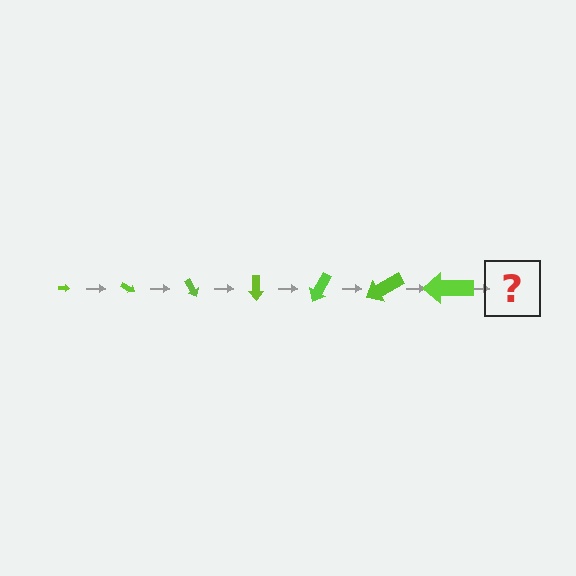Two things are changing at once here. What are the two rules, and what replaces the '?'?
The two rules are that the arrow grows larger each step and it rotates 30 degrees each step. The '?' should be an arrow, larger than the previous one and rotated 210 degrees from the start.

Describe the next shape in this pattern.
It should be an arrow, larger than the previous one and rotated 210 degrees from the start.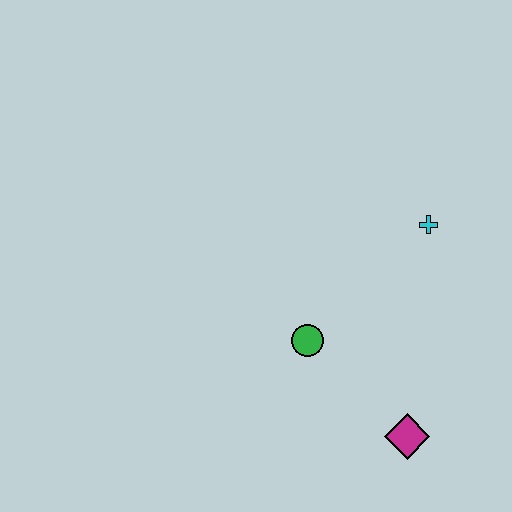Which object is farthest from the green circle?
The cyan cross is farthest from the green circle.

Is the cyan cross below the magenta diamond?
No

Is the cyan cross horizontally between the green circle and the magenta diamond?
No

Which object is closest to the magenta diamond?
The green circle is closest to the magenta diamond.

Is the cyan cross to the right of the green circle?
Yes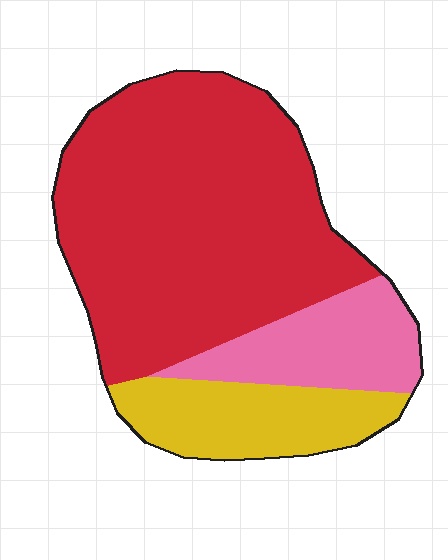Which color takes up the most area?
Red, at roughly 65%.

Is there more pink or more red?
Red.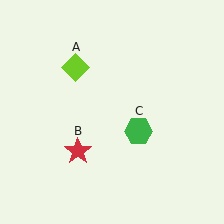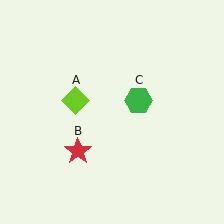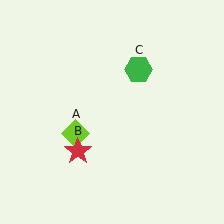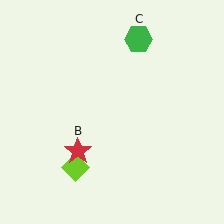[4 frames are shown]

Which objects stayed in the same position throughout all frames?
Red star (object B) remained stationary.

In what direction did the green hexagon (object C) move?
The green hexagon (object C) moved up.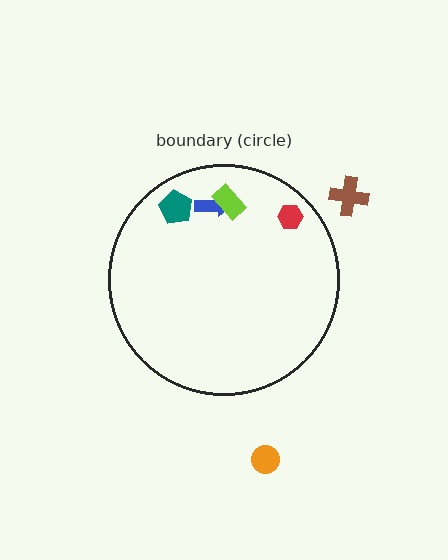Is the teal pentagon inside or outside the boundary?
Inside.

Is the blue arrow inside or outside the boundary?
Inside.